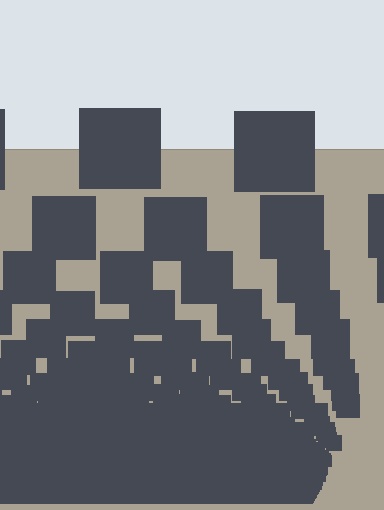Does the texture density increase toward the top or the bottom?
Density increases toward the bottom.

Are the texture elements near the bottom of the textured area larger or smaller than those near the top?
Smaller. The gradient is inverted — elements near the bottom are smaller and denser.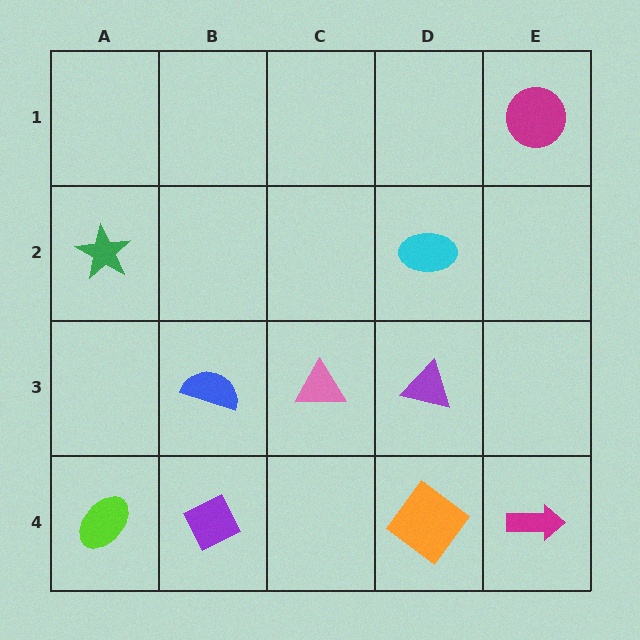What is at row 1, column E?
A magenta circle.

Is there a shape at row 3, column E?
No, that cell is empty.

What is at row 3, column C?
A pink triangle.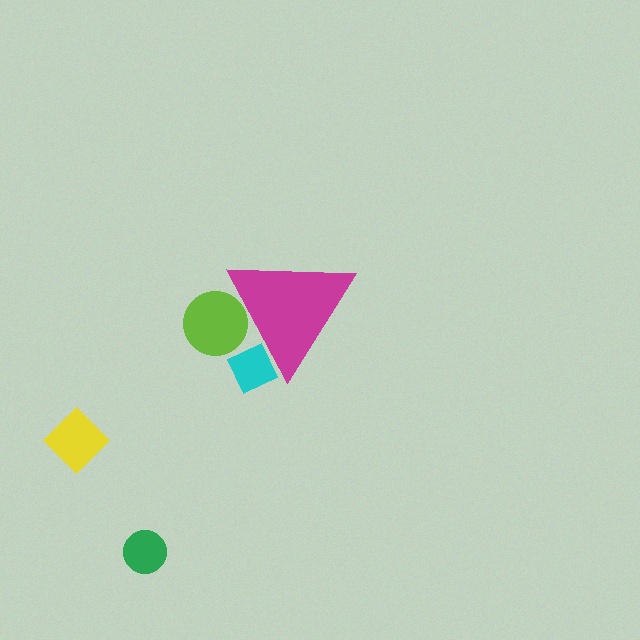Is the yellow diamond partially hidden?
No, the yellow diamond is fully visible.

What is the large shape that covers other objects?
A magenta triangle.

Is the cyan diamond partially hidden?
Yes, the cyan diamond is partially hidden behind the magenta triangle.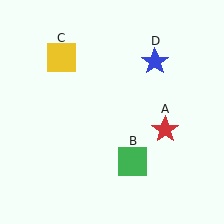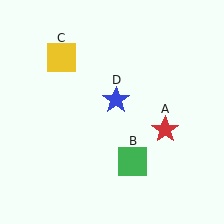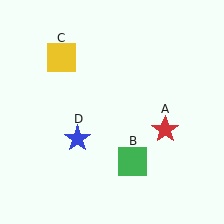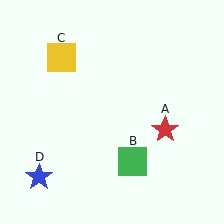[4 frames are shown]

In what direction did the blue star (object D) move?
The blue star (object D) moved down and to the left.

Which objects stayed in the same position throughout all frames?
Red star (object A) and green square (object B) and yellow square (object C) remained stationary.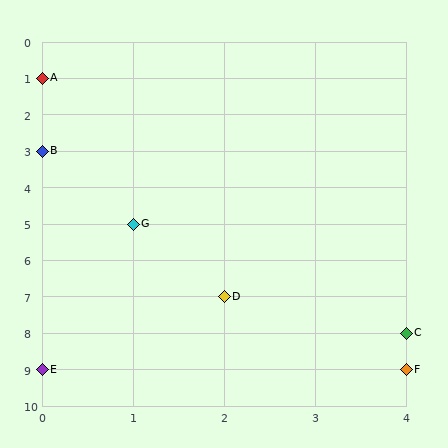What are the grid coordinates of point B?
Point B is at grid coordinates (0, 3).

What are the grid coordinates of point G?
Point G is at grid coordinates (1, 5).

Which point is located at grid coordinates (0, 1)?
Point A is at (0, 1).